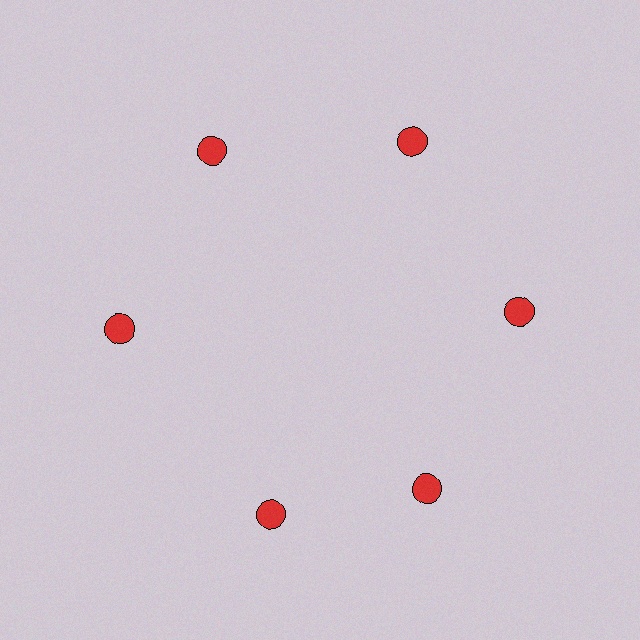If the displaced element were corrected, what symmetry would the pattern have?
It would have 6-fold rotational symmetry — the pattern would map onto itself every 60 degrees.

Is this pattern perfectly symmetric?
No. The 6 red circles are arranged in a ring, but one element near the 7 o'clock position is rotated out of alignment along the ring, breaking the 6-fold rotational symmetry.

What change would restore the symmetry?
The symmetry would be restored by rotating it back into even spacing with its neighbors so that all 6 circles sit at equal angles and equal distance from the center.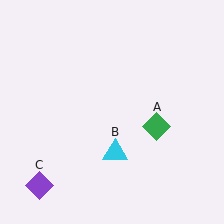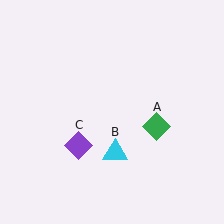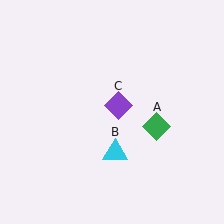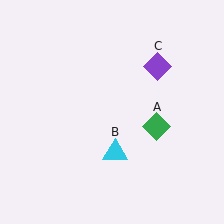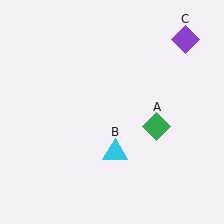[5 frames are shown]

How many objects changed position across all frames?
1 object changed position: purple diamond (object C).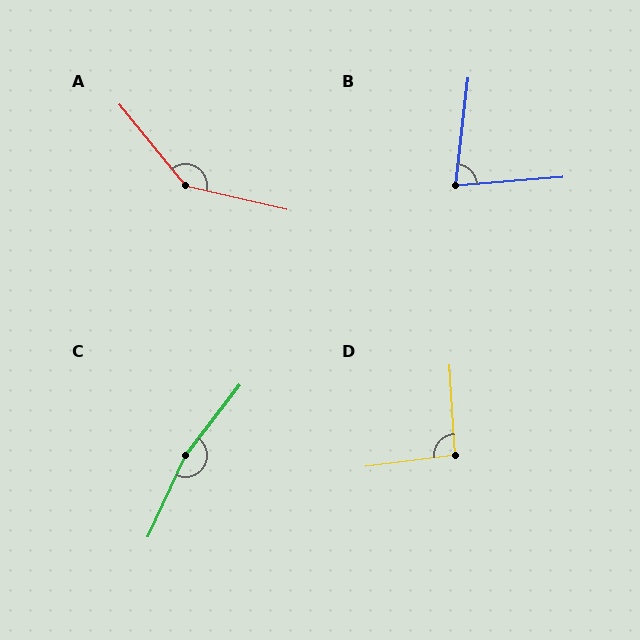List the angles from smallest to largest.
B (79°), D (94°), A (142°), C (167°).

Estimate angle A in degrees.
Approximately 142 degrees.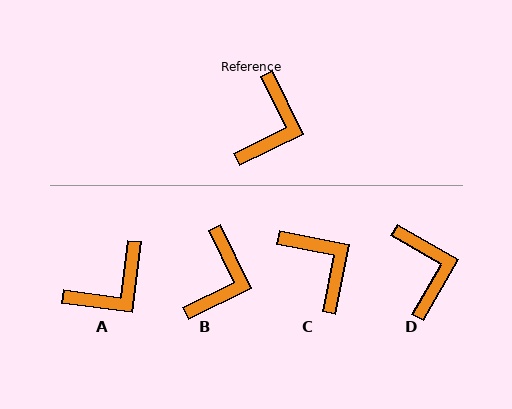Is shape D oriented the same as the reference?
No, it is off by about 34 degrees.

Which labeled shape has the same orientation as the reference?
B.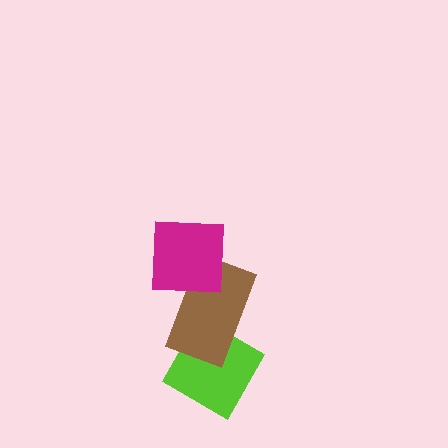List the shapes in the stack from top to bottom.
From top to bottom: the magenta square, the brown rectangle, the lime diamond.